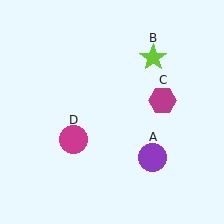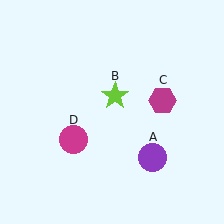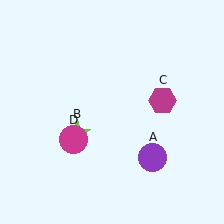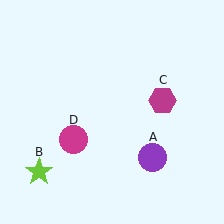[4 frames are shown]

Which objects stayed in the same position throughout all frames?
Purple circle (object A) and magenta hexagon (object C) and magenta circle (object D) remained stationary.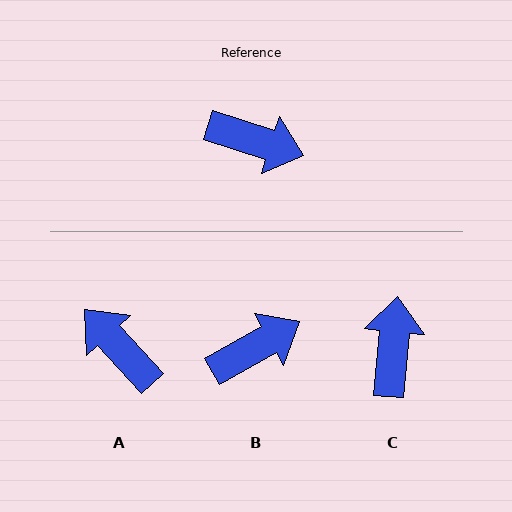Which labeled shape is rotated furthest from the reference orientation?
A, about 150 degrees away.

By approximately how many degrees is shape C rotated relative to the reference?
Approximately 102 degrees counter-clockwise.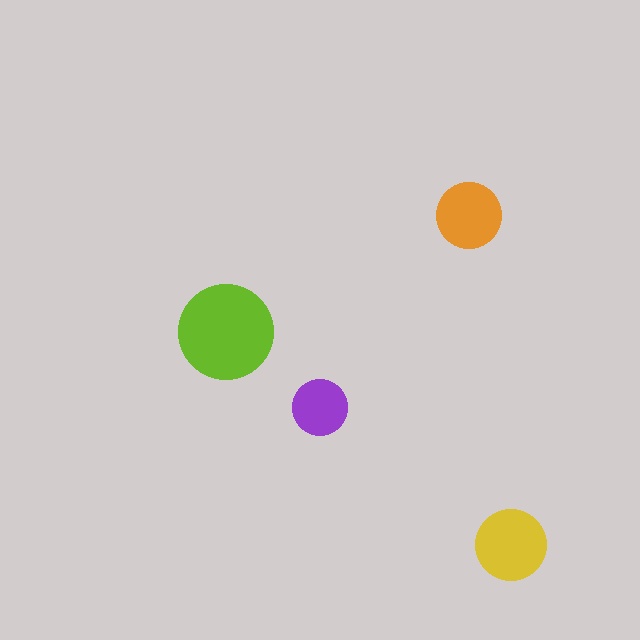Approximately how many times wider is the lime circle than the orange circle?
About 1.5 times wider.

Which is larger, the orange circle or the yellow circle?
The yellow one.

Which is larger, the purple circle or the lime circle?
The lime one.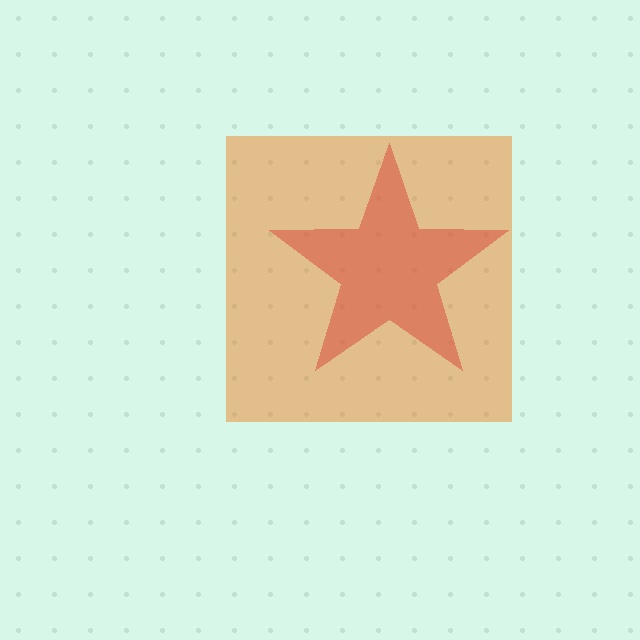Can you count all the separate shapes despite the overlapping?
Yes, there are 2 separate shapes.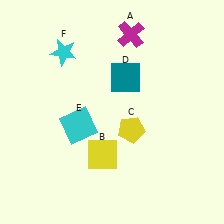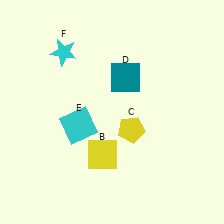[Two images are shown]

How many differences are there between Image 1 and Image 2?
There is 1 difference between the two images.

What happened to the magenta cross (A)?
The magenta cross (A) was removed in Image 2. It was in the top-right area of Image 1.